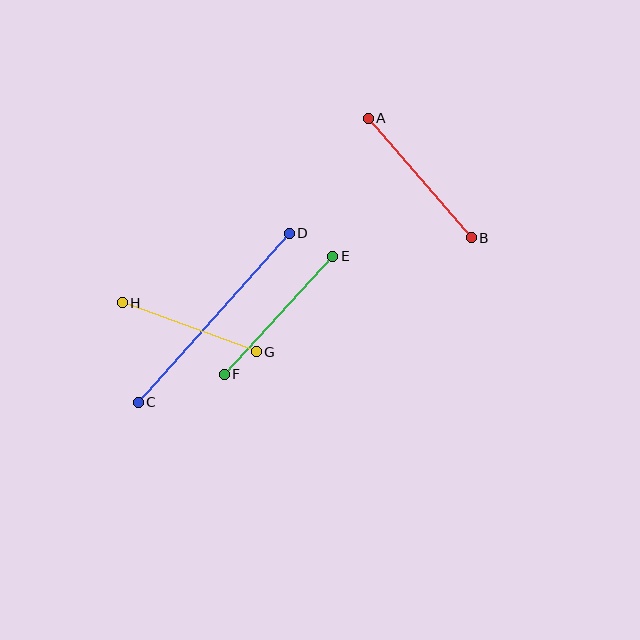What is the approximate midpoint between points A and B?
The midpoint is at approximately (420, 178) pixels.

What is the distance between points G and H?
The distance is approximately 143 pixels.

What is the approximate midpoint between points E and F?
The midpoint is at approximately (279, 315) pixels.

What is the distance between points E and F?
The distance is approximately 161 pixels.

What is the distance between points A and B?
The distance is approximately 158 pixels.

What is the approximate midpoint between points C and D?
The midpoint is at approximately (214, 318) pixels.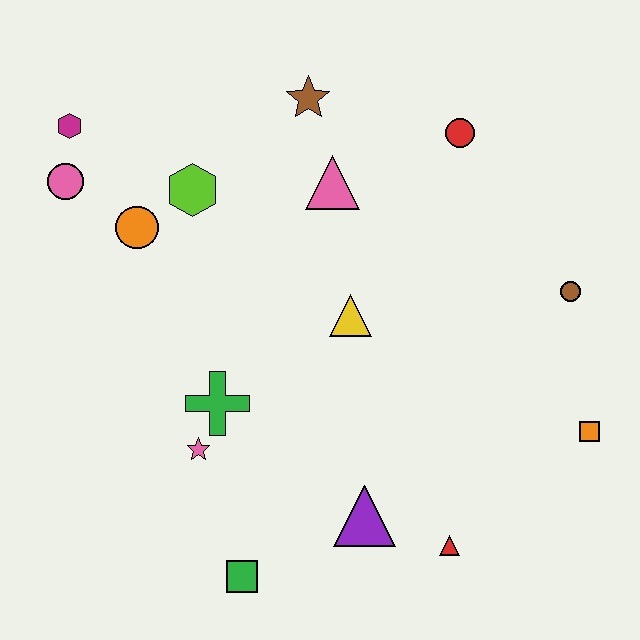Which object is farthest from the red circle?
The green square is farthest from the red circle.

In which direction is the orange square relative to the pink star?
The orange square is to the right of the pink star.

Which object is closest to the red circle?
The pink triangle is closest to the red circle.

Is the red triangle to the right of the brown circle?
No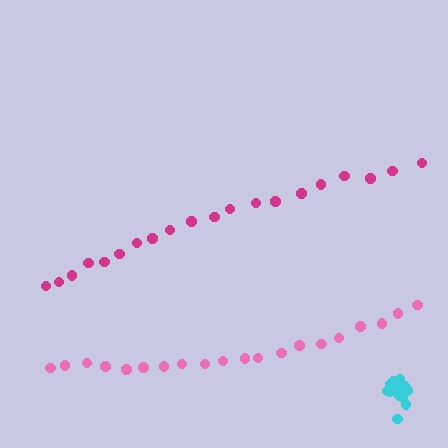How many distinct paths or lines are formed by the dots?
There are 3 distinct paths.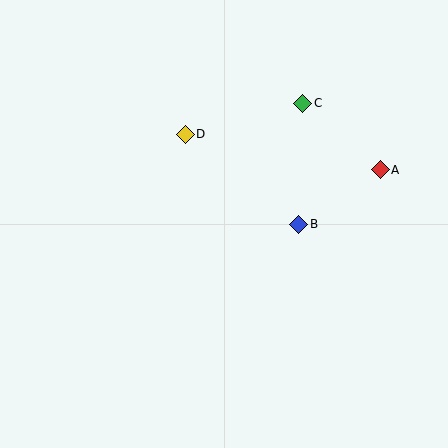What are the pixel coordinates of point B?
Point B is at (299, 224).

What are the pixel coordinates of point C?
Point C is at (303, 103).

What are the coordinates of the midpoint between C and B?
The midpoint between C and B is at (301, 164).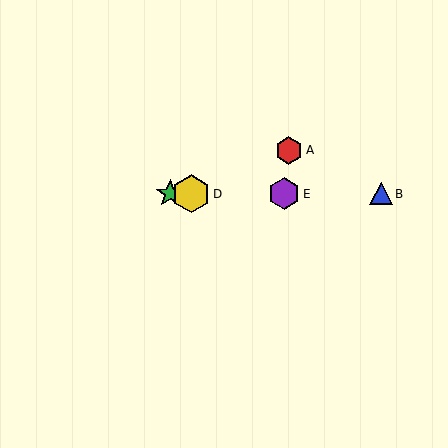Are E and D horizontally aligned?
Yes, both are at y≈194.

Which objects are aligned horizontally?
Objects B, C, D, E are aligned horizontally.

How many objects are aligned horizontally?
4 objects (B, C, D, E) are aligned horizontally.